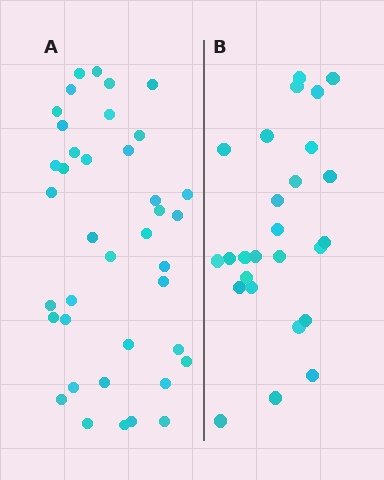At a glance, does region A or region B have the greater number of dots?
Region A (the left region) has more dots.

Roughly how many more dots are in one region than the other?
Region A has approximately 15 more dots than region B.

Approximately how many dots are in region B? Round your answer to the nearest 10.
About 30 dots. (The exact count is 26, which rounds to 30.)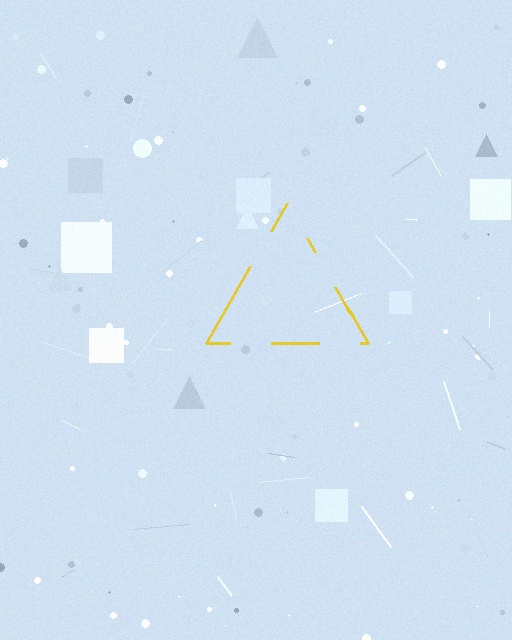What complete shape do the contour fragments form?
The contour fragments form a triangle.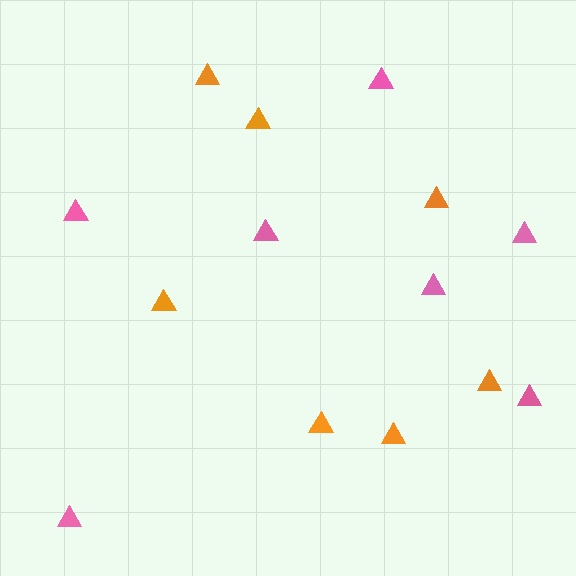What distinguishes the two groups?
There are 2 groups: one group of pink triangles (7) and one group of orange triangles (7).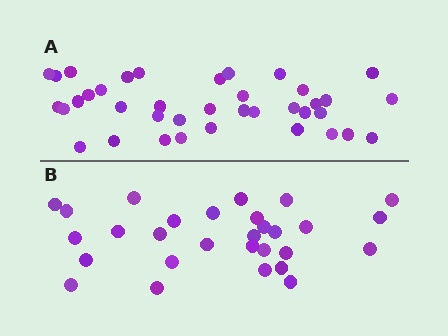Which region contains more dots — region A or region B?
Region A (the top region) has more dots.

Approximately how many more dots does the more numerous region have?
Region A has roughly 8 or so more dots than region B.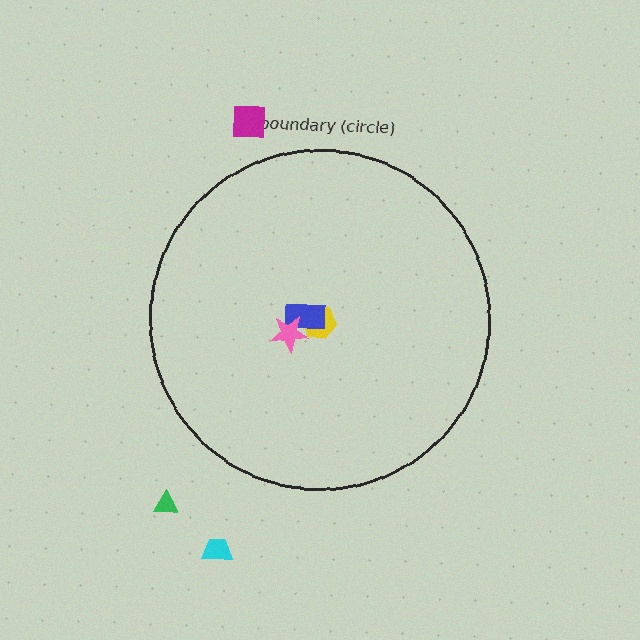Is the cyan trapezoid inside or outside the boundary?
Outside.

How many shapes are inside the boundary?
3 inside, 3 outside.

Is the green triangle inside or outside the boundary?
Outside.